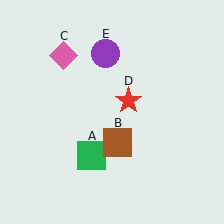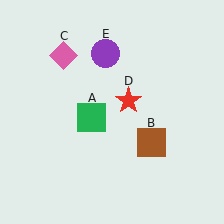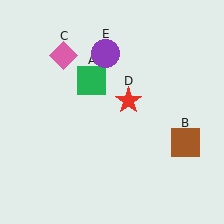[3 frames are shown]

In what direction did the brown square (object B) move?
The brown square (object B) moved right.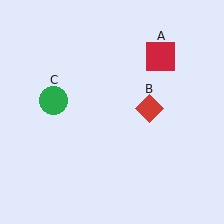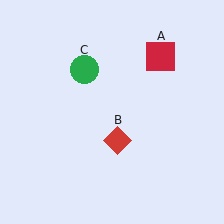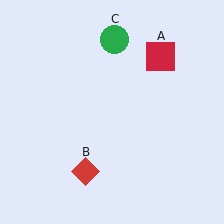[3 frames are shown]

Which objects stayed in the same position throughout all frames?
Red square (object A) remained stationary.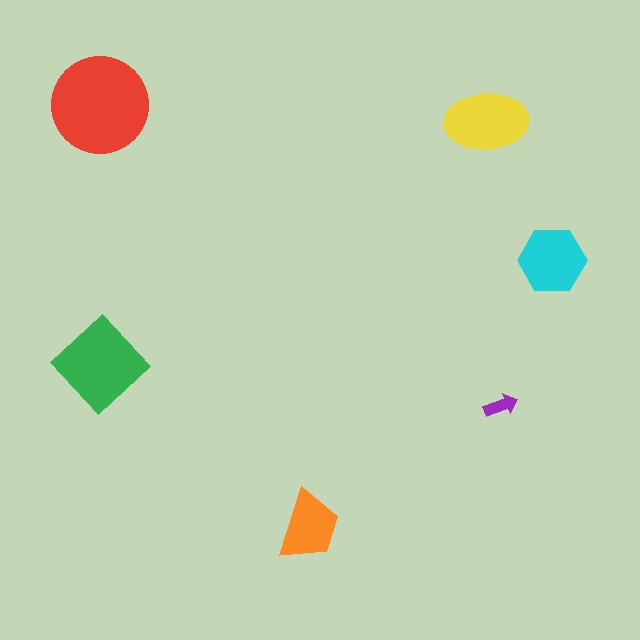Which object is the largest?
The red circle.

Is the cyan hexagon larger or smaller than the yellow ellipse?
Smaller.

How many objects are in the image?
There are 6 objects in the image.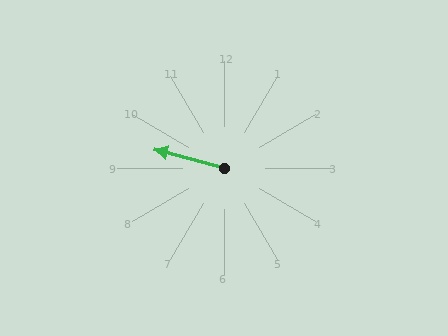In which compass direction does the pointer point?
West.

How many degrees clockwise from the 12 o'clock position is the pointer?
Approximately 285 degrees.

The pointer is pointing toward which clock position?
Roughly 10 o'clock.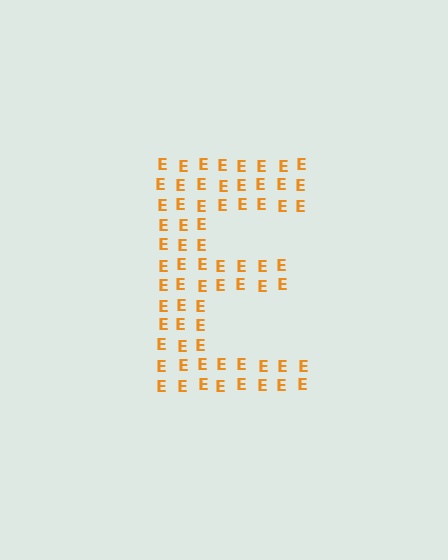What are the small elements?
The small elements are letter E's.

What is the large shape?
The large shape is the letter E.